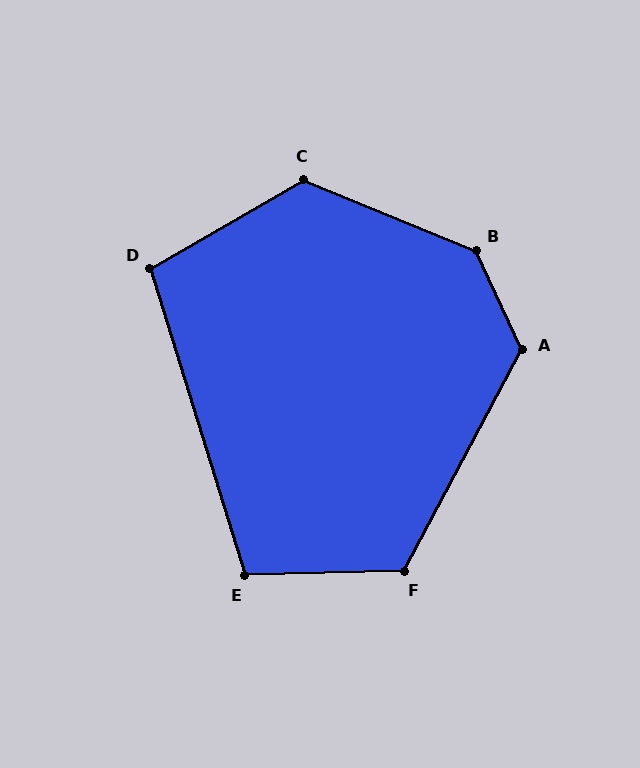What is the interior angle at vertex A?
Approximately 127 degrees (obtuse).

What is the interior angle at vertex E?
Approximately 106 degrees (obtuse).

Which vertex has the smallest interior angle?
D, at approximately 103 degrees.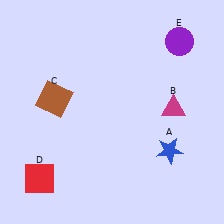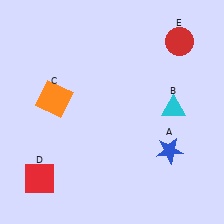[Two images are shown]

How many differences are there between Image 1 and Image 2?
There are 3 differences between the two images.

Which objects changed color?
B changed from magenta to cyan. C changed from brown to orange. E changed from purple to red.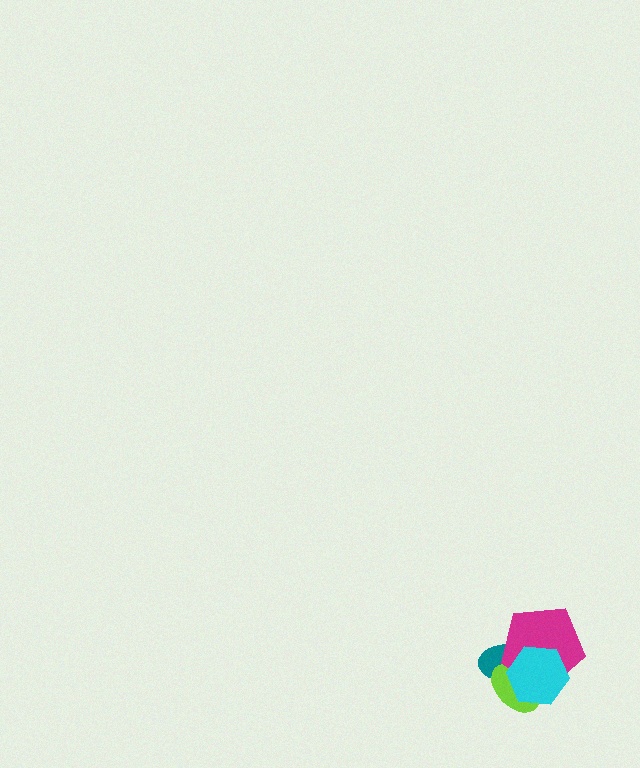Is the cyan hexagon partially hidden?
No, no other shape covers it.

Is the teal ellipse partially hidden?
Yes, it is partially covered by another shape.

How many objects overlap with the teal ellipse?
3 objects overlap with the teal ellipse.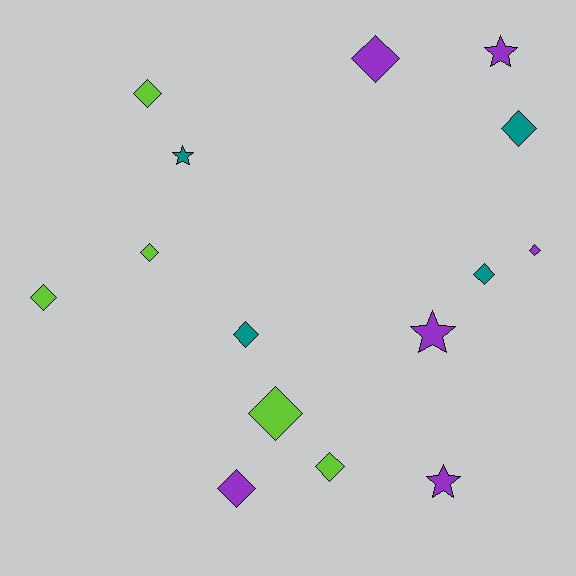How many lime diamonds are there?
There are 5 lime diamonds.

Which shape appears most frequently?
Diamond, with 11 objects.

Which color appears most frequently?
Purple, with 6 objects.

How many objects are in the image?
There are 15 objects.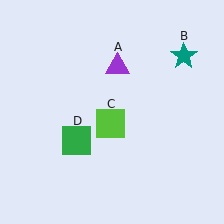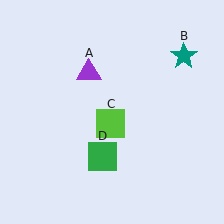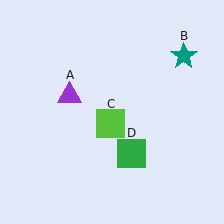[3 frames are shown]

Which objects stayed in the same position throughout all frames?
Teal star (object B) and lime square (object C) remained stationary.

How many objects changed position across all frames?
2 objects changed position: purple triangle (object A), green square (object D).